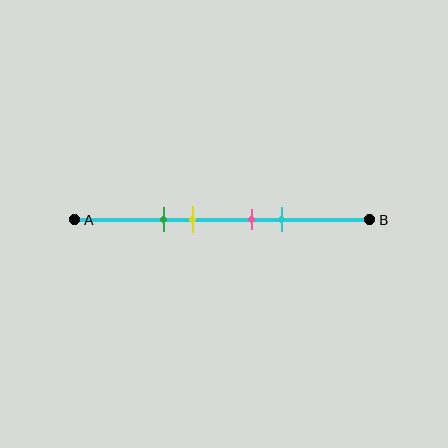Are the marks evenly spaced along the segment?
No, the marks are not evenly spaced.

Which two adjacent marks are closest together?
The pink and cyan marks are the closest adjacent pair.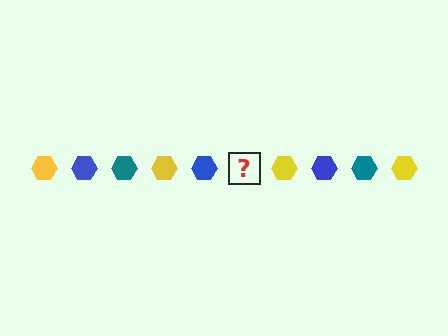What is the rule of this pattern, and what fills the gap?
The rule is that the pattern cycles through yellow, blue, teal hexagons. The gap should be filled with a teal hexagon.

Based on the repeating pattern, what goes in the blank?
The blank should be a teal hexagon.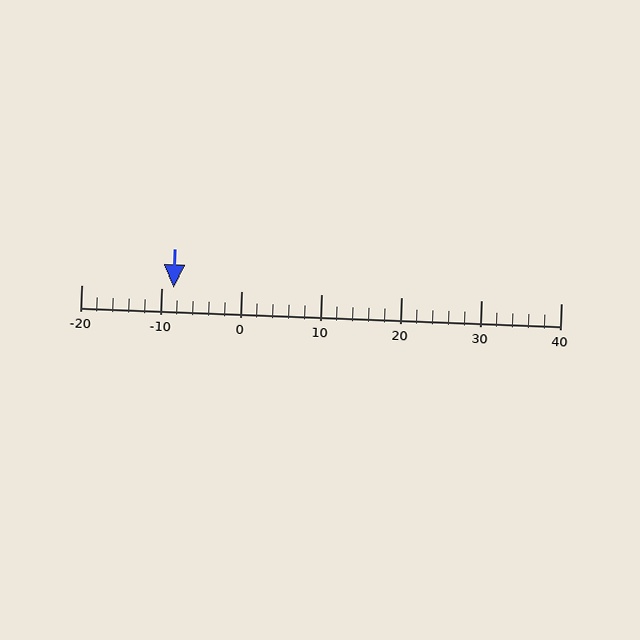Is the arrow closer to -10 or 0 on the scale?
The arrow is closer to -10.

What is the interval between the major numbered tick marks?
The major tick marks are spaced 10 units apart.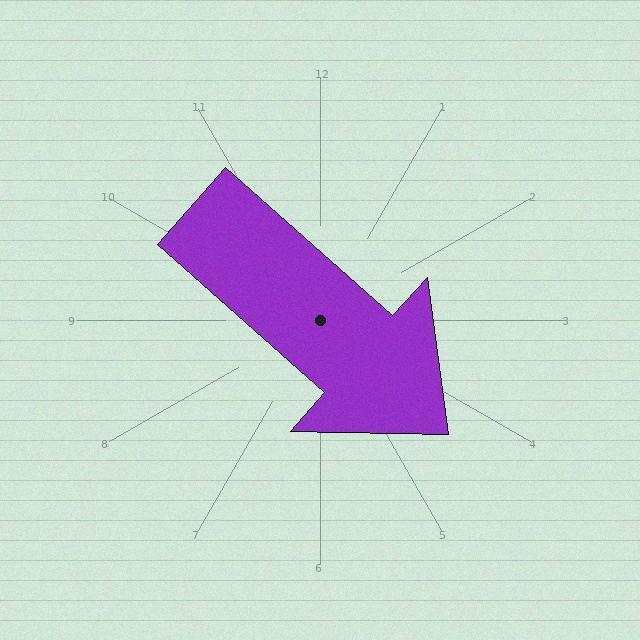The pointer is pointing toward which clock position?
Roughly 4 o'clock.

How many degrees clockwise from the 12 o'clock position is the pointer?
Approximately 132 degrees.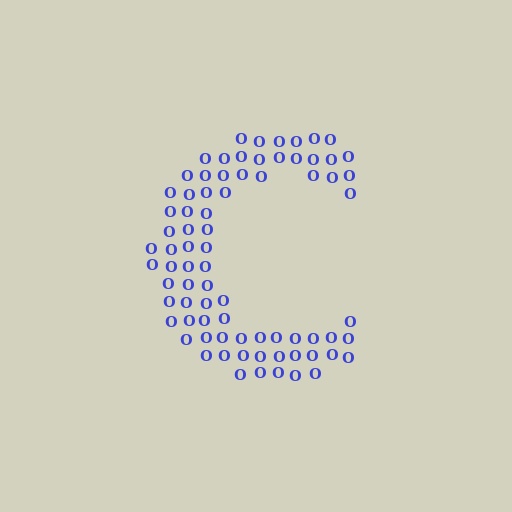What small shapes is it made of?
It is made of small letter O's.